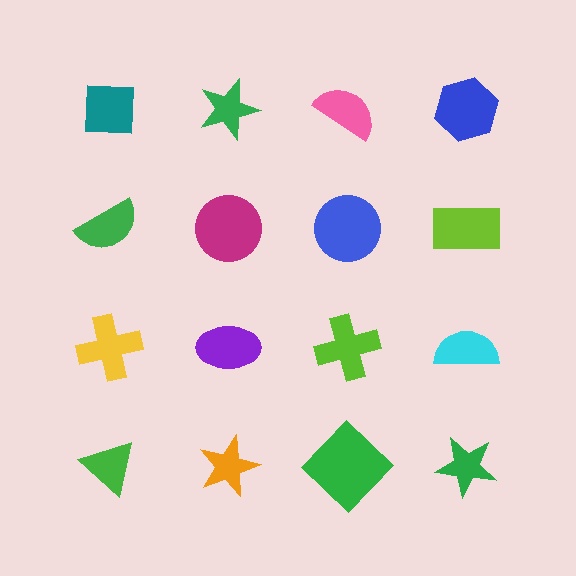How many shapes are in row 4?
4 shapes.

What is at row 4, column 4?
A green star.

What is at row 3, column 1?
A yellow cross.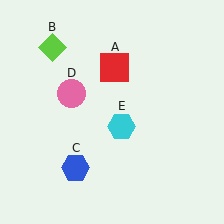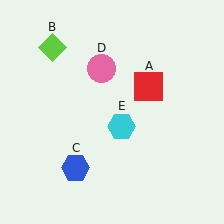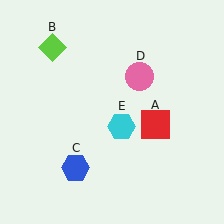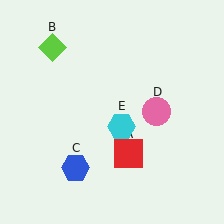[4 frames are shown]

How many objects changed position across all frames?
2 objects changed position: red square (object A), pink circle (object D).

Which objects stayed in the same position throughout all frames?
Lime diamond (object B) and blue hexagon (object C) and cyan hexagon (object E) remained stationary.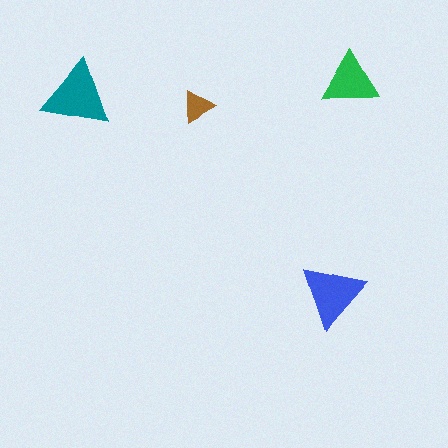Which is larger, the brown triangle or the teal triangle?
The teal one.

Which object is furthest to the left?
The teal triangle is leftmost.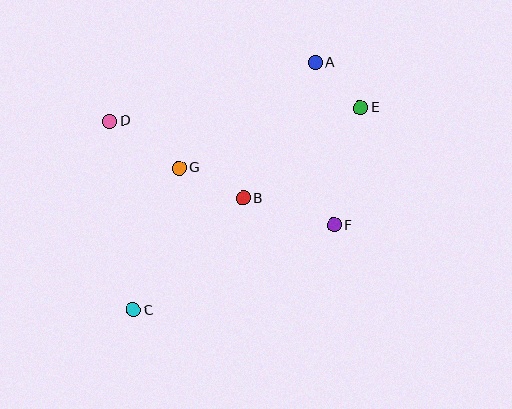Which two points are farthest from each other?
Points A and C are farthest from each other.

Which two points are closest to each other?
Points A and E are closest to each other.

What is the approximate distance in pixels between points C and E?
The distance between C and E is approximately 304 pixels.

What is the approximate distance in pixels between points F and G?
The distance between F and G is approximately 165 pixels.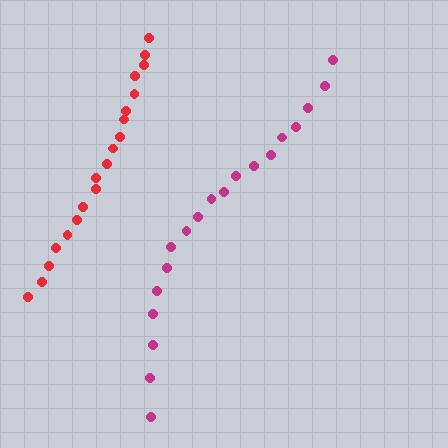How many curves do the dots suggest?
There are 2 distinct paths.